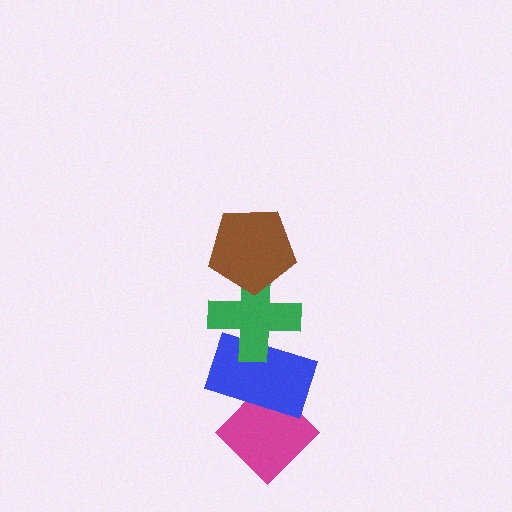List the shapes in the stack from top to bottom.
From top to bottom: the brown pentagon, the green cross, the blue rectangle, the magenta diamond.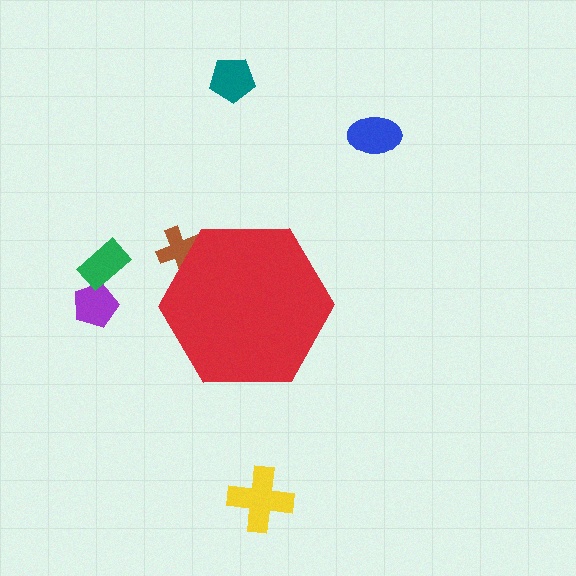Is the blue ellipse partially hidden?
No, the blue ellipse is fully visible.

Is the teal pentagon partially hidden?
No, the teal pentagon is fully visible.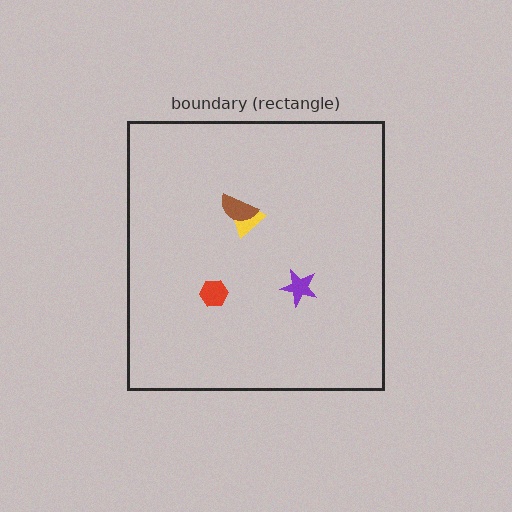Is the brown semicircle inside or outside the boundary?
Inside.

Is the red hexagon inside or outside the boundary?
Inside.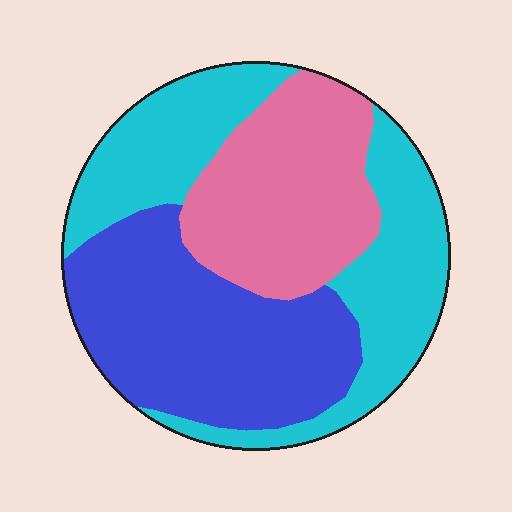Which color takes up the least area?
Pink, at roughly 25%.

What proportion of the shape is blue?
Blue covers about 35% of the shape.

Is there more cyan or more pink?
Cyan.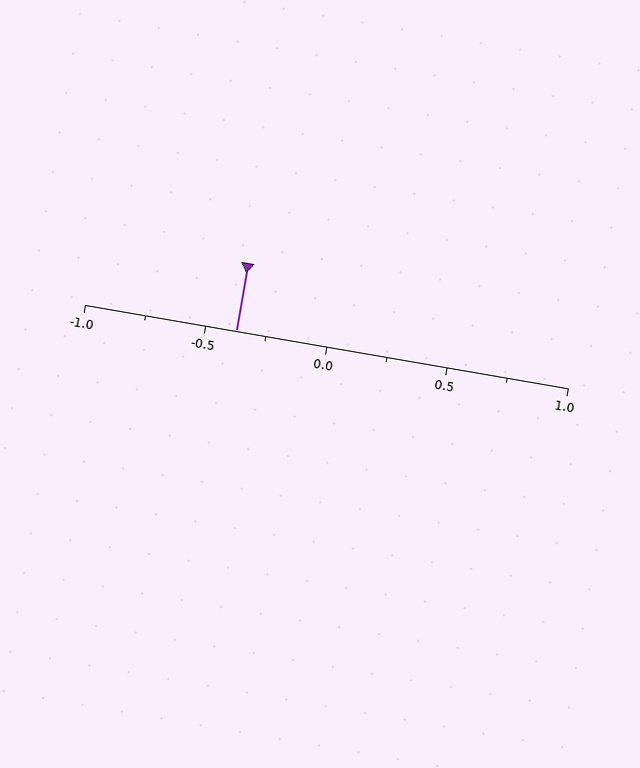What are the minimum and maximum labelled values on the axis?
The axis runs from -1.0 to 1.0.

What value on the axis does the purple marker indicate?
The marker indicates approximately -0.38.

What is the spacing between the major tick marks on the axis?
The major ticks are spaced 0.5 apart.